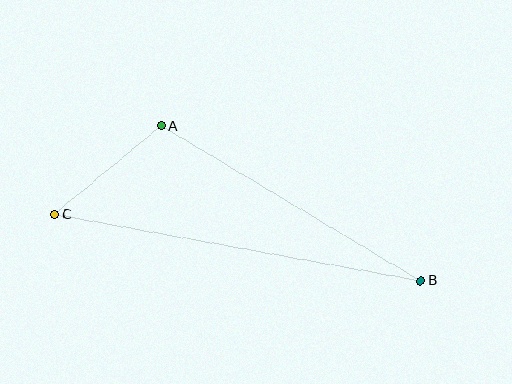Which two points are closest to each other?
Points A and C are closest to each other.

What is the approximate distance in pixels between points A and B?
The distance between A and B is approximately 302 pixels.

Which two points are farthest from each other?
Points B and C are farthest from each other.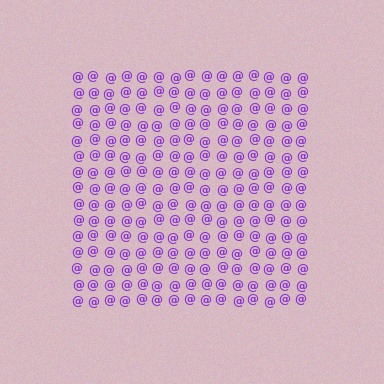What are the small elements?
The small elements are at signs.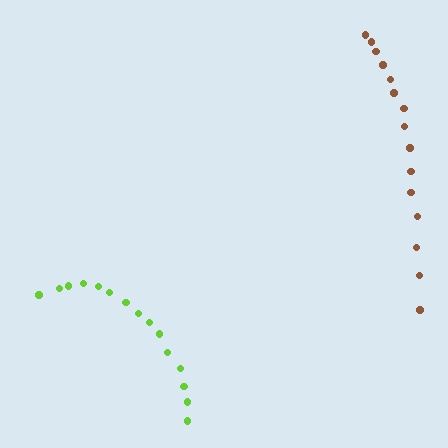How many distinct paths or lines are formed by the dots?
There are 2 distinct paths.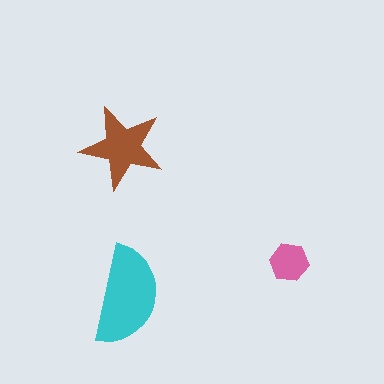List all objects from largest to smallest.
The cyan semicircle, the brown star, the pink hexagon.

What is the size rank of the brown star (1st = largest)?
2nd.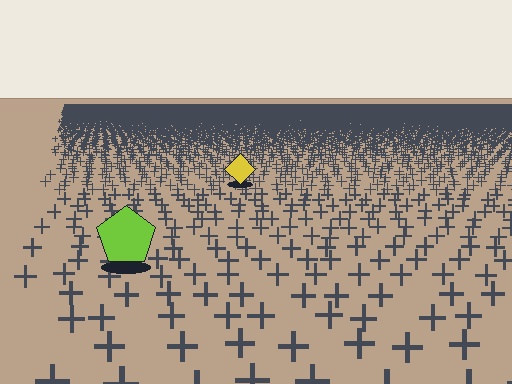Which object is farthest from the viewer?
The yellow diamond is farthest from the viewer. It appears smaller and the ground texture around it is denser.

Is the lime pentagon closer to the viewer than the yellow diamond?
Yes. The lime pentagon is closer — you can tell from the texture gradient: the ground texture is coarser near it.